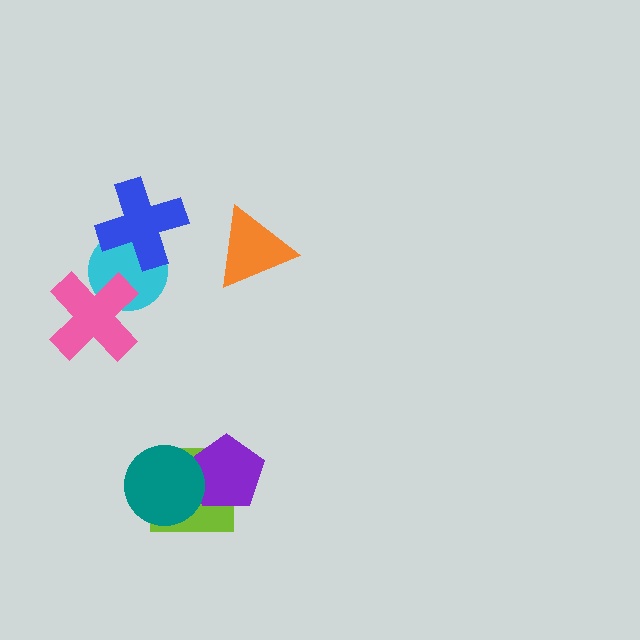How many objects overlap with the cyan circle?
2 objects overlap with the cyan circle.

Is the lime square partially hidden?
Yes, it is partially covered by another shape.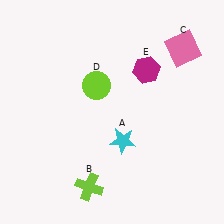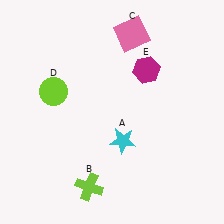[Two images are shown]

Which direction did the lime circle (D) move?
The lime circle (D) moved left.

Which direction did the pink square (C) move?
The pink square (C) moved left.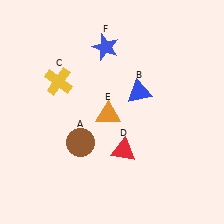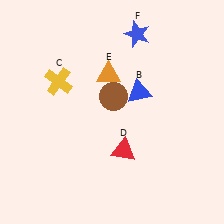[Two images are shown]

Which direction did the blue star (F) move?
The blue star (F) moved right.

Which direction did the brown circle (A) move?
The brown circle (A) moved up.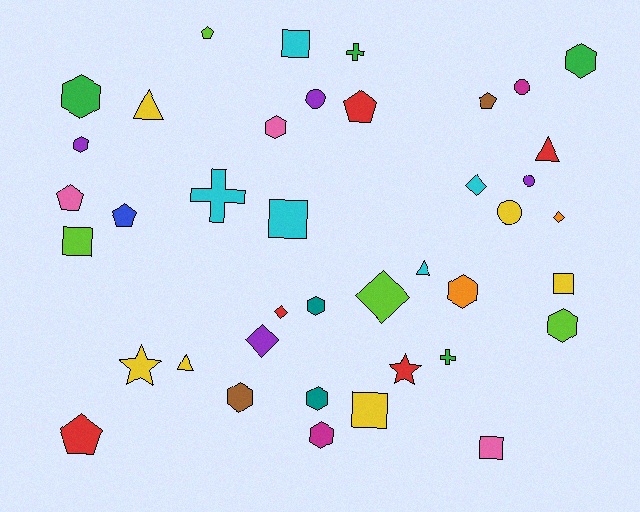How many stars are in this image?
There are 2 stars.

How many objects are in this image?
There are 40 objects.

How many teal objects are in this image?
There are 2 teal objects.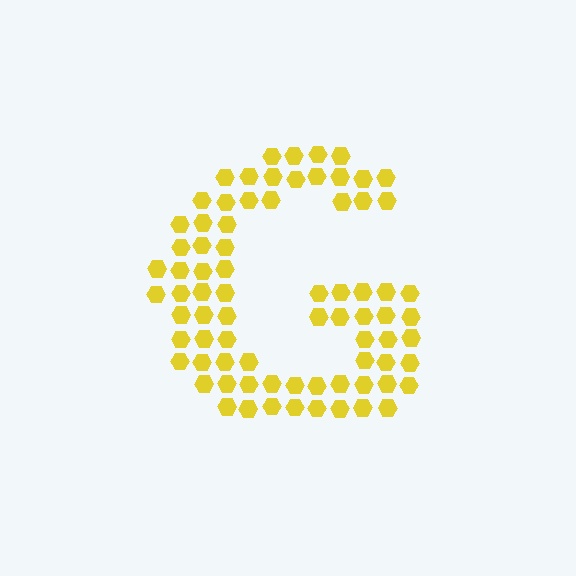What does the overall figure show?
The overall figure shows the letter G.